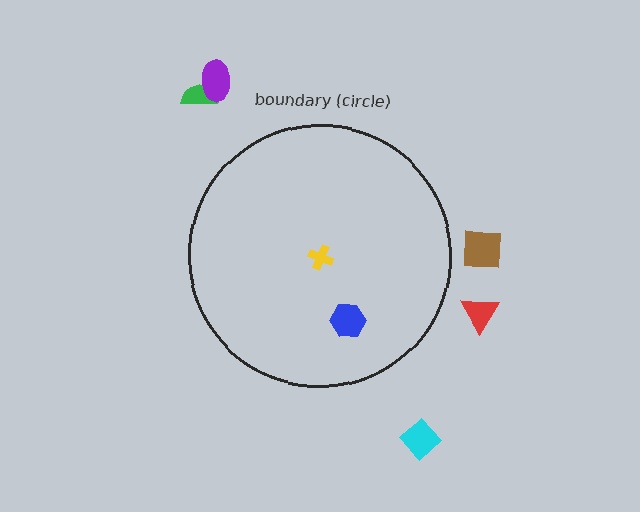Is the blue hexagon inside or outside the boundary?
Inside.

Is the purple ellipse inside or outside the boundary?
Outside.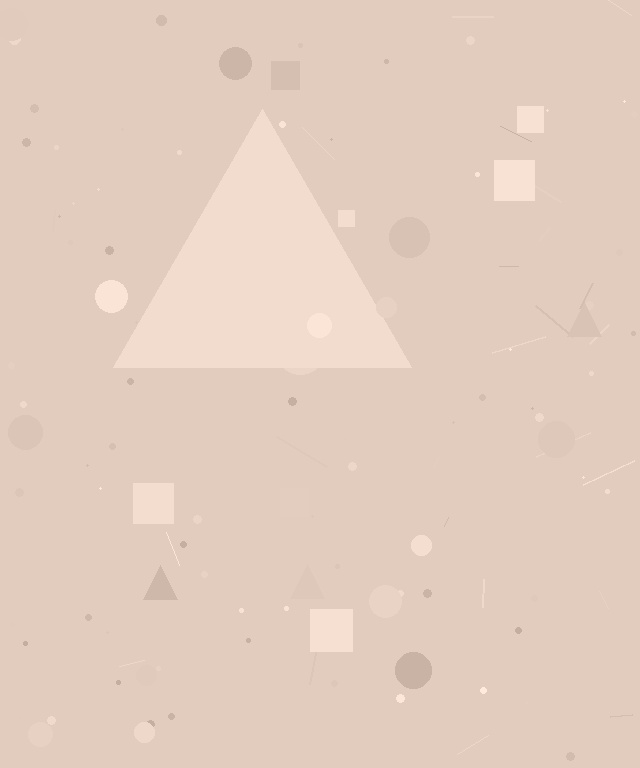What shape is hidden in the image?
A triangle is hidden in the image.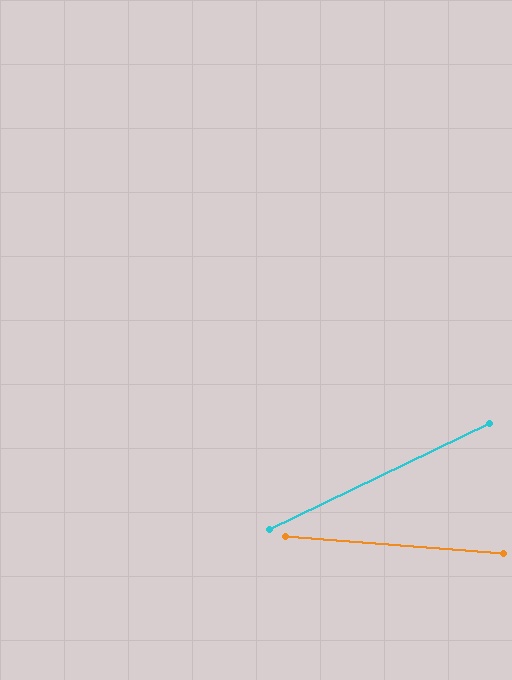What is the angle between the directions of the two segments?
Approximately 30 degrees.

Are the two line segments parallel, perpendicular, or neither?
Neither parallel nor perpendicular — they differ by about 30°.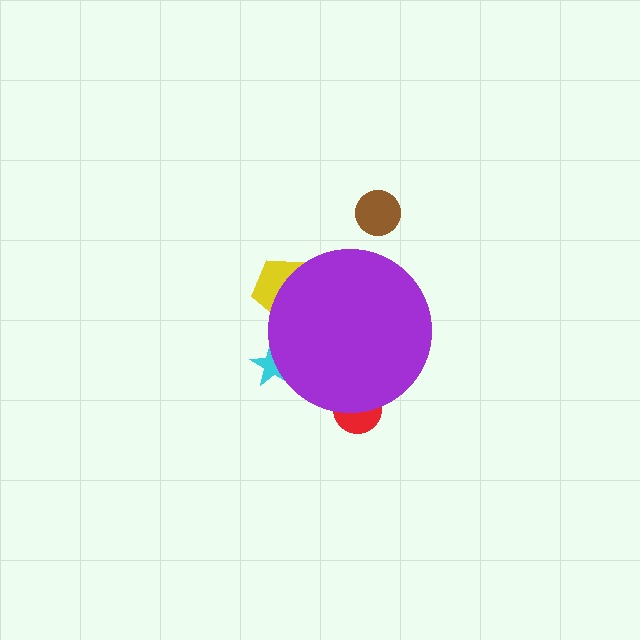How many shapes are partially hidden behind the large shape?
3 shapes are partially hidden.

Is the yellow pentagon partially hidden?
Yes, the yellow pentagon is partially hidden behind the purple circle.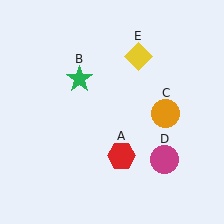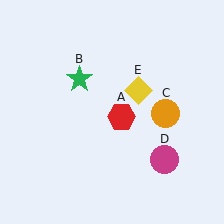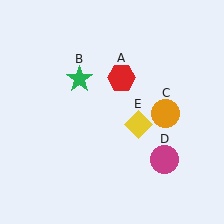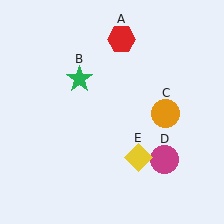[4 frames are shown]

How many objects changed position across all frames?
2 objects changed position: red hexagon (object A), yellow diamond (object E).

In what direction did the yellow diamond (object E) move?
The yellow diamond (object E) moved down.